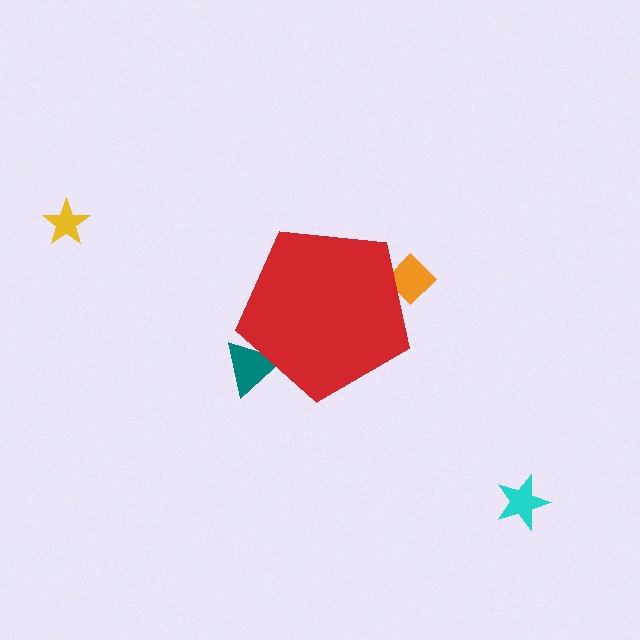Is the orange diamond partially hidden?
Yes, the orange diamond is partially hidden behind the red pentagon.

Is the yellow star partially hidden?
No, the yellow star is fully visible.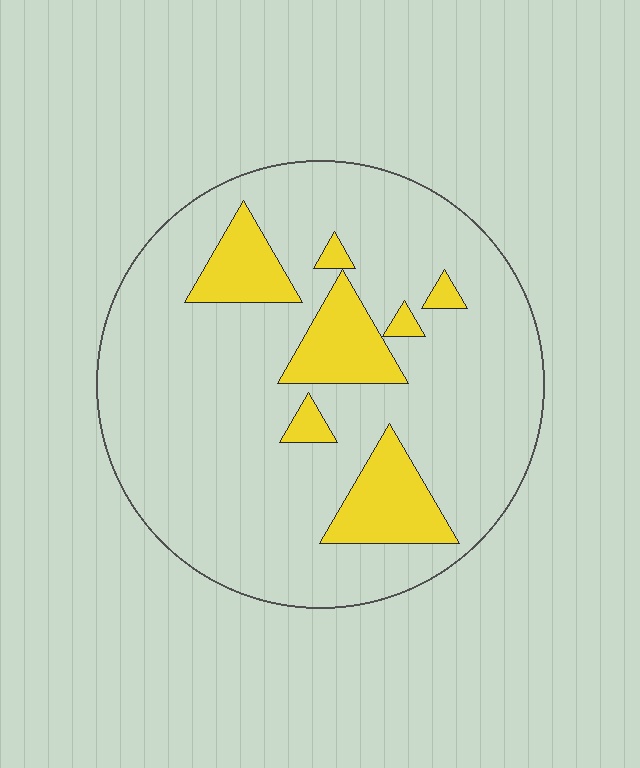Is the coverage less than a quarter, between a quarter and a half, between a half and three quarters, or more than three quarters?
Less than a quarter.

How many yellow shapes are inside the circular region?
7.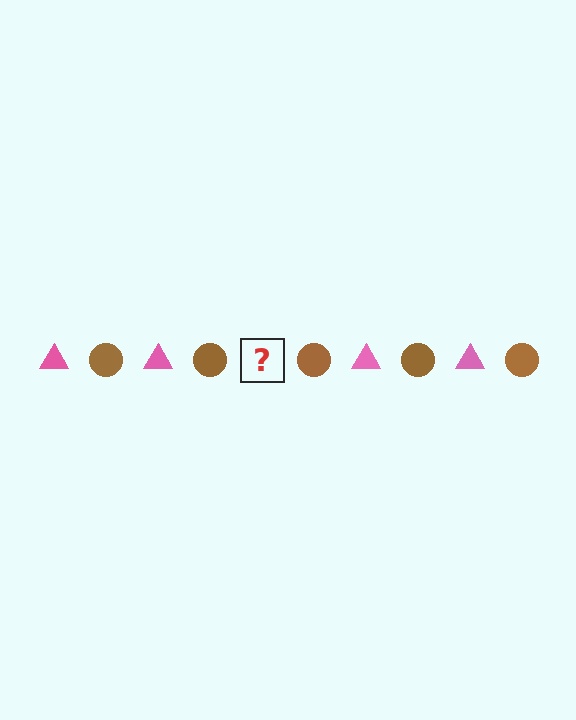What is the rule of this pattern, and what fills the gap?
The rule is that the pattern alternates between pink triangle and brown circle. The gap should be filled with a pink triangle.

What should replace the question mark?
The question mark should be replaced with a pink triangle.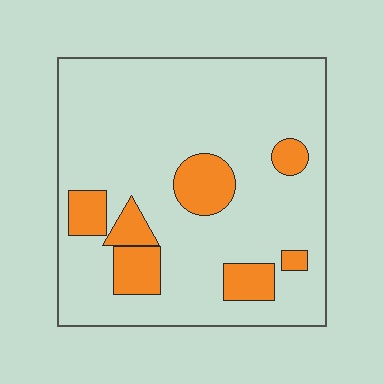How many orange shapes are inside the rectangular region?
7.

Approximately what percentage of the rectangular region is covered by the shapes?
Approximately 15%.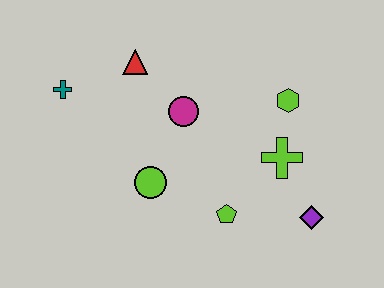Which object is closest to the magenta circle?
The red triangle is closest to the magenta circle.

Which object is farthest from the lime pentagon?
The teal cross is farthest from the lime pentagon.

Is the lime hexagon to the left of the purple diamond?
Yes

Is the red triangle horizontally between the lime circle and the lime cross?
No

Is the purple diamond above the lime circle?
No